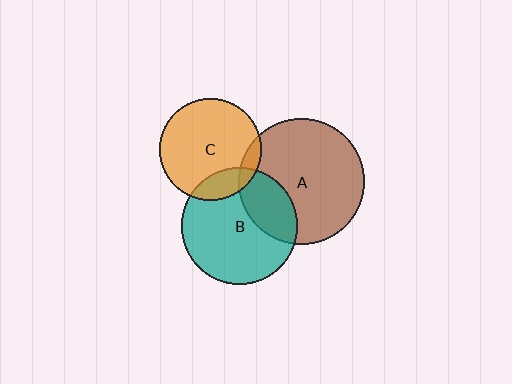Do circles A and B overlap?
Yes.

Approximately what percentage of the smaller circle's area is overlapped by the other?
Approximately 30%.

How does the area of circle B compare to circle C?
Approximately 1.3 times.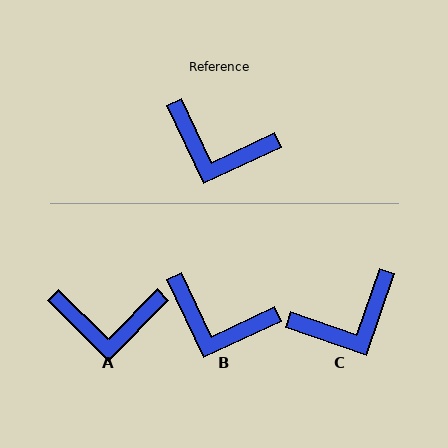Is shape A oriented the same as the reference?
No, it is off by about 20 degrees.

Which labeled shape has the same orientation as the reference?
B.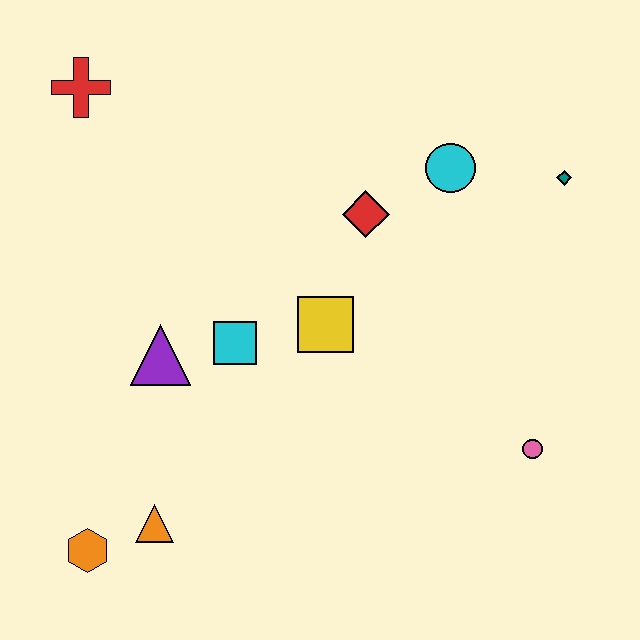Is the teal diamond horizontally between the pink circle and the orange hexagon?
No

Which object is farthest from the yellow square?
The red cross is farthest from the yellow square.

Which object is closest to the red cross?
The purple triangle is closest to the red cross.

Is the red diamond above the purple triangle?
Yes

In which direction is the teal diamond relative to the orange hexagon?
The teal diamond is to the right of the orange hexagon.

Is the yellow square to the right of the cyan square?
Yes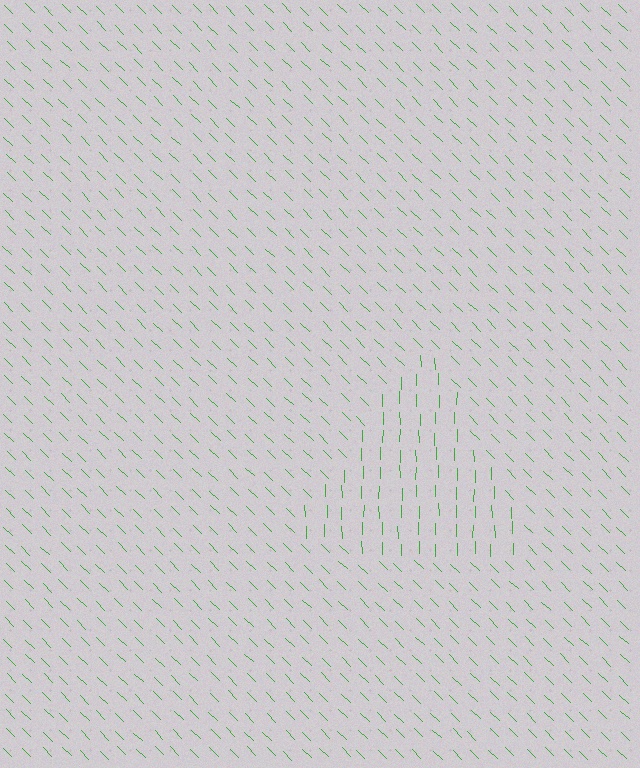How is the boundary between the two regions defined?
The boundary is defined purely by a change in line orientation (approximately 45 degrees difference). All lines are the same color and thickness.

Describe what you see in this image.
The image is filled with small green line segments. A triangle region in the image has lines oriented differently from the surrounding lines, creating a visible texture boundary.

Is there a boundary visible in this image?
Yes, there is a texture boundary formed by a change in line orientation.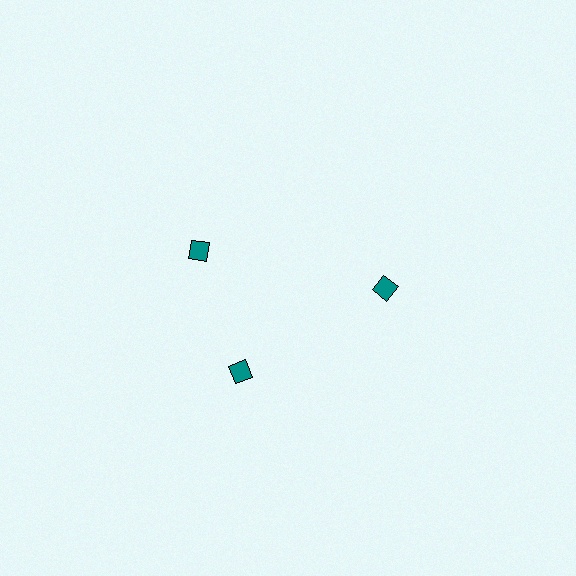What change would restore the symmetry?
The symmetry would be restored by rotating it back into even spacing with its neighbors so that all 3 diamonds sit at equal angles and equal distance from the center.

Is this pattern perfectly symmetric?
No. The 3 teal diamonds are arranged in a ring, but one element near the 11 o'clock position is rotated out of alignment along the ring, breaking the 3-fold rotational symmetry.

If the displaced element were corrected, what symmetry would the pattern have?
It would have 3-fold rotational symmetry — the pattern would map onto itself every 120 degrees.